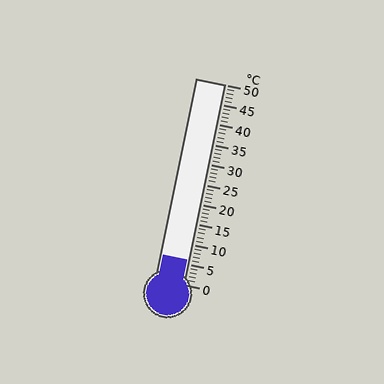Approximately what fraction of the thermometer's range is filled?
The thermometer is filled to approximately 10% of its range.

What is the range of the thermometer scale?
The thermometer scale ranges from 0°C to 50°C.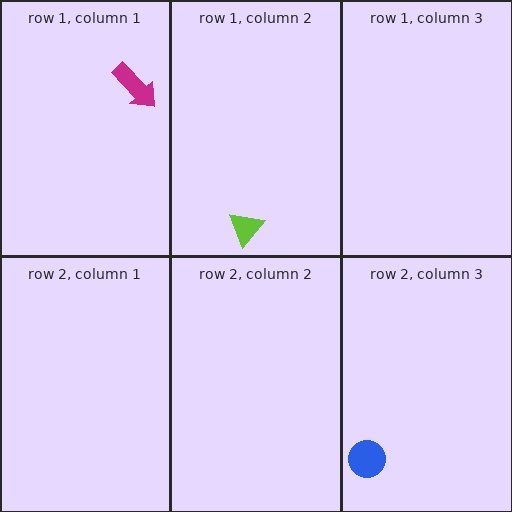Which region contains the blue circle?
The row 2, column 3 region.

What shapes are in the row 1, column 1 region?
The magenta arrow.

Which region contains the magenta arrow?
The row 1, column 1 region.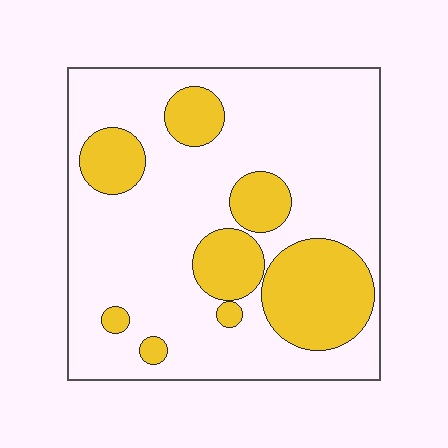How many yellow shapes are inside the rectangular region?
8.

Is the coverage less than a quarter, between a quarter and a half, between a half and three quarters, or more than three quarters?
Between a quarter and a half.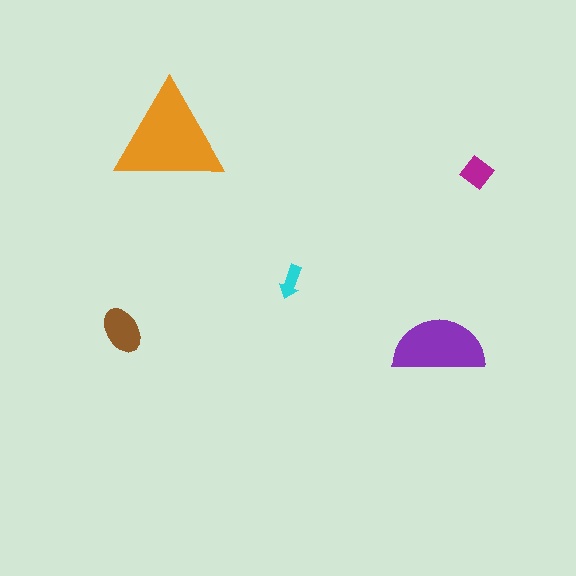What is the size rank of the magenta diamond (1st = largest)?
4th.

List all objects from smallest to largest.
The cyan arrow, the magenta diamond, the brown ellipse, the purple semicircle, the orange triangle.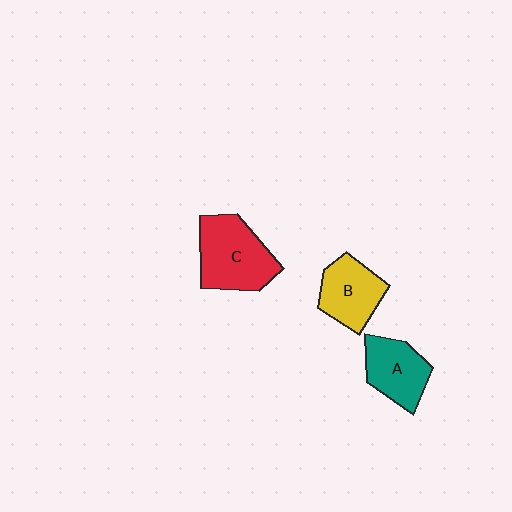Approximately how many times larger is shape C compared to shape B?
Approximately 1.4 times.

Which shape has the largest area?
Shape C (red).